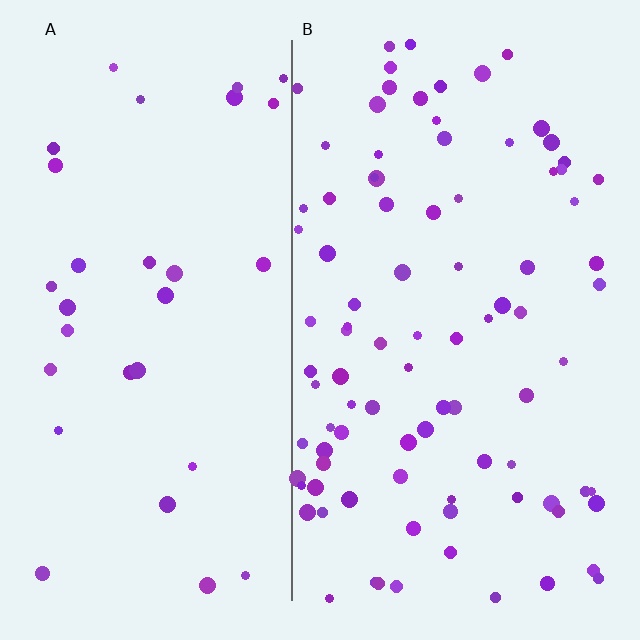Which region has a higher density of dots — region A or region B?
B (the right).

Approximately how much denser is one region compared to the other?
Approximately 2.9× — region B over region A.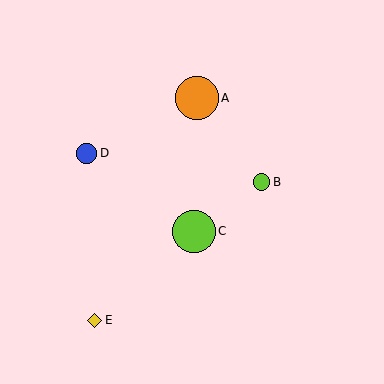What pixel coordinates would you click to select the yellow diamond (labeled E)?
Click at (95, 320) to select the yellow diamond E.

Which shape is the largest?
The orange circle (labeled A) is the largest.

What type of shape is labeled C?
Shape C is a lime circle.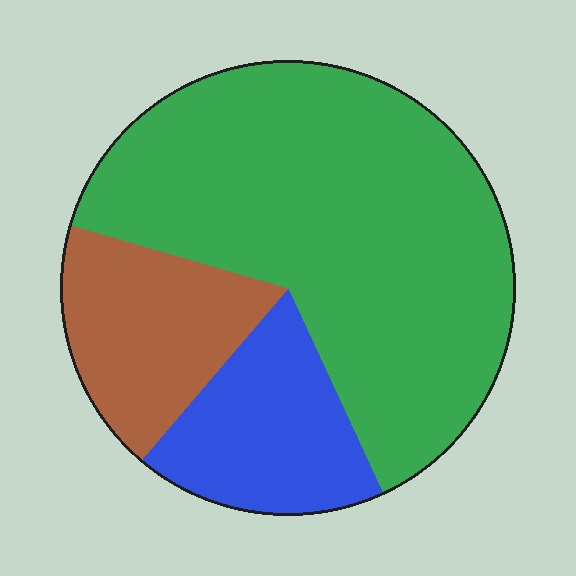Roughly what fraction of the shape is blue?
Blue takes up between a sixth and a third of the shape.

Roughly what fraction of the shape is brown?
Brown covers 18% of the shape.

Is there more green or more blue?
Green.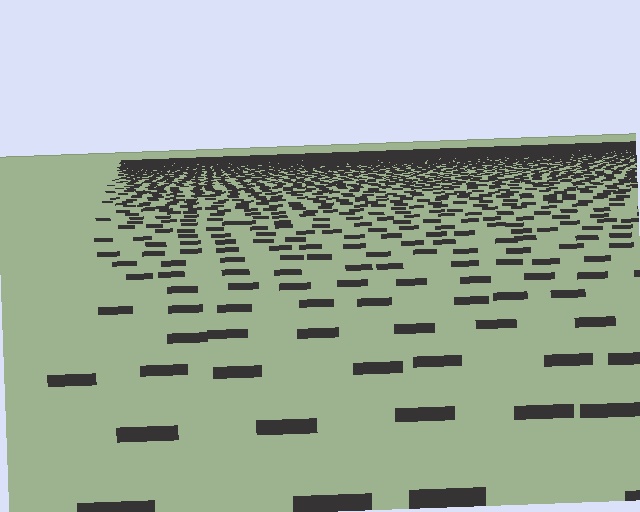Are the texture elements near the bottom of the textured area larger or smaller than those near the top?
Larger. Near the bottom, elements are closer to the viewer and appear at a bigger on-screen size.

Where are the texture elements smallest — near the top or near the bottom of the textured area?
Near the top.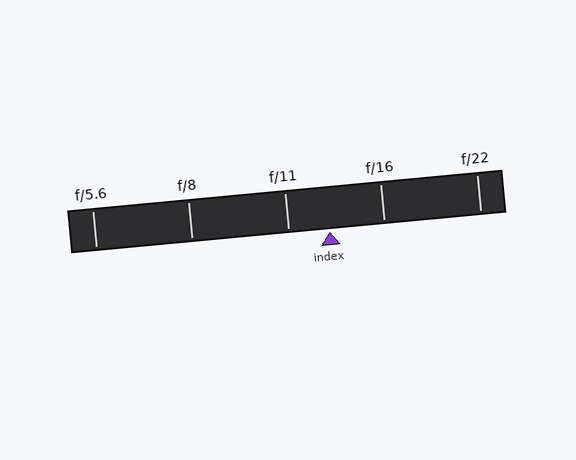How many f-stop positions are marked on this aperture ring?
There are 5 f-stop positions marked.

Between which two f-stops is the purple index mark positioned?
The index mark is between f/11 and f/16.